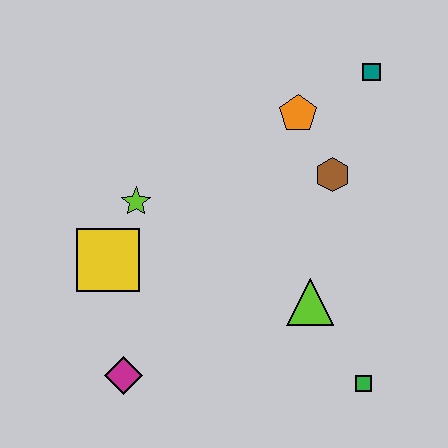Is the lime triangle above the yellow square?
No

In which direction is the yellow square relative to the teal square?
The yellow square is to the left of the teal square.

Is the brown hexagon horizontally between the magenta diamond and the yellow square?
No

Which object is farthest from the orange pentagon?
The magenta diamond is farthest from the orange pentagon.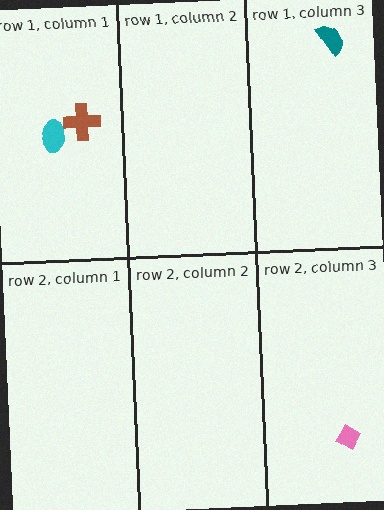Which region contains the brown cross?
The row 1, column 1 region.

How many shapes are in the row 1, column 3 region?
1.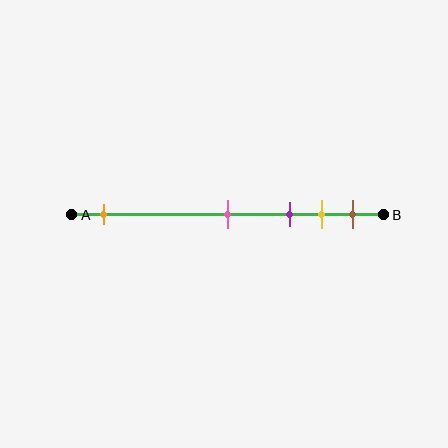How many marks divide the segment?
There are 5 marks dividing the segment.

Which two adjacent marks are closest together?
The yellow and brown marks are the closest adjacent pair.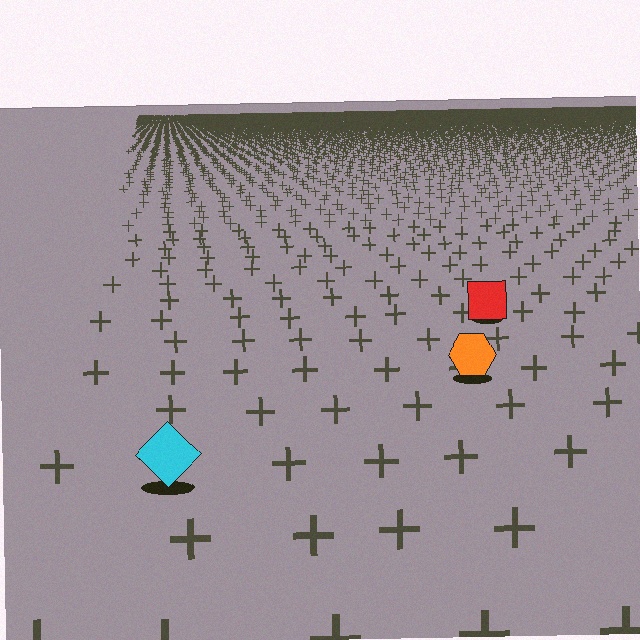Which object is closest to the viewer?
The cyan diamond is closest. The texture marks near it are larger and more spread out.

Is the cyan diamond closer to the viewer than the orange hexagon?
Yes. The cyan diamond is closer — you can tell from the texture gradient: the ground texture is coarser near it.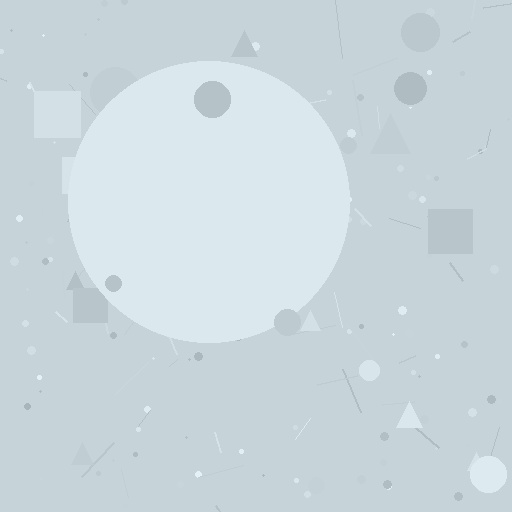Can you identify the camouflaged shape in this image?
The camouflaged shape is a circle.